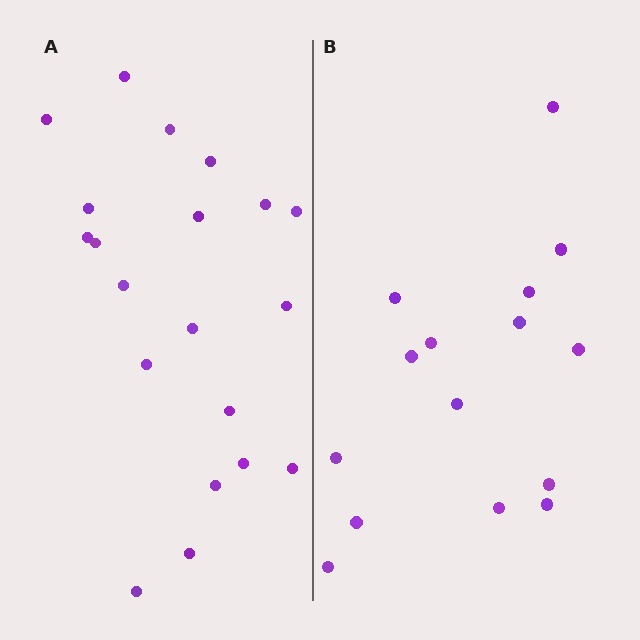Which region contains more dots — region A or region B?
Region A (the left region) has more dots.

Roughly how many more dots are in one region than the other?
Region A has about 5 more dots than region B.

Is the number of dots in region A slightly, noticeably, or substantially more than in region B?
Region A has noticeably more, but not dramatically so. The ratio is roughly 1.3 to 1.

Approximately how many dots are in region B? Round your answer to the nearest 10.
About 20 dots. (The exact count is 15, which rounds to 20.)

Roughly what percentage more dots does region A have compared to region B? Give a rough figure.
About 35% more.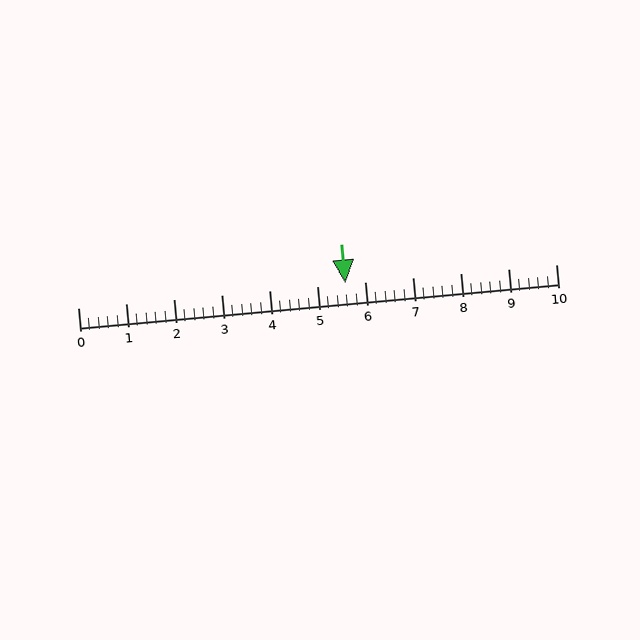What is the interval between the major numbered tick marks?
The major tick marks are spaced 1 units apart.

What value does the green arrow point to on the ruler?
The green arrow points to approximately 5.6.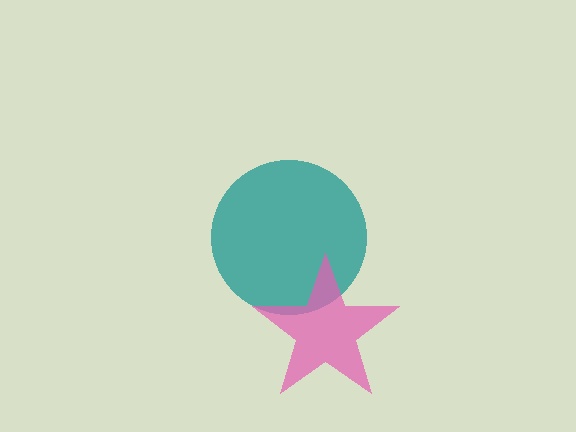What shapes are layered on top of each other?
The layered shapes are: a teal circle, a pink star.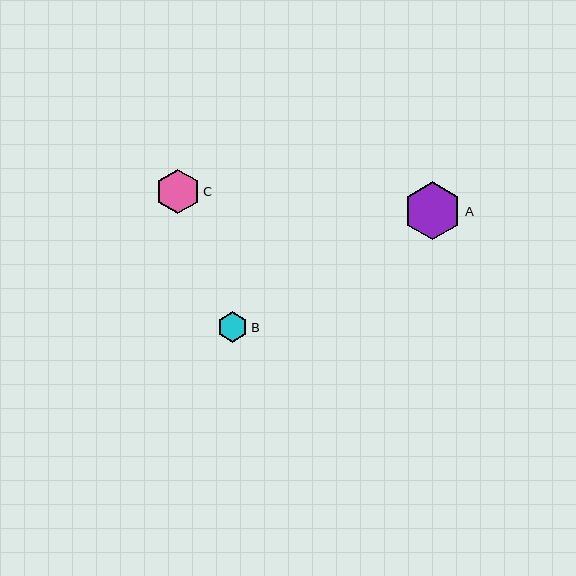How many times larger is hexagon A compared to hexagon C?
Hexagon A is approximately 1.3 times the size of hexagon C.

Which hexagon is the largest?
Hexagon A is the largest with a size of approximately 58 pixels.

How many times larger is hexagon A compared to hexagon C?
Hexagon A is approximately 1.3 times the size of hexagon C.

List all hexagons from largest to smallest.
From largest to smallest: A, C, B.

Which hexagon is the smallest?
Hexagon B is the smallest with a size of approximately 31 pixels.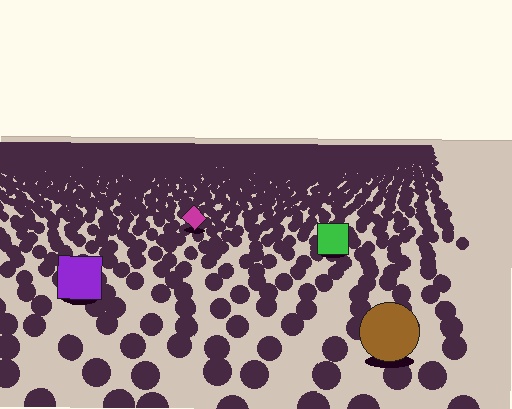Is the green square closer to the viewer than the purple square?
No. The purple square is closer — you can tell from the texture gradient: the ground texture is coarser near it.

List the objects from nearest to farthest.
From nearest to farthest: the brown circle, the purple square, the green square, the magenta diamond.